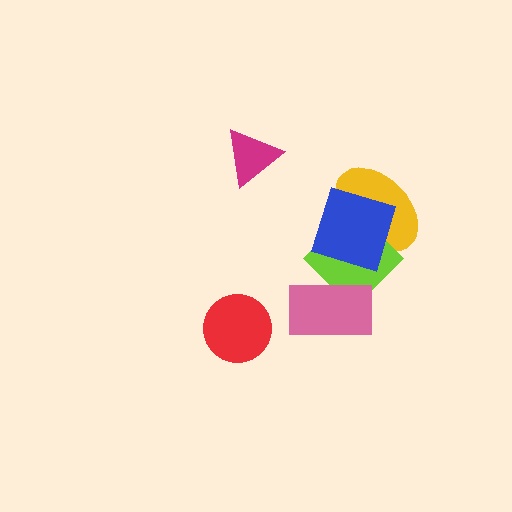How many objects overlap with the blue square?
2 objects overlap with the blue square.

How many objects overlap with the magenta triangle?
0 objects overlap with the magenta triangle.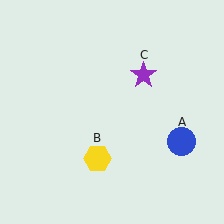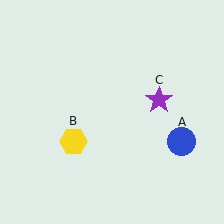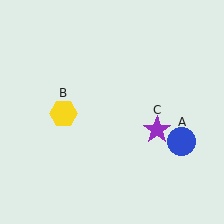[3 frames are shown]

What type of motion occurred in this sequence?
The yellow hexagon (object B), purple star (object C) rotated clockwise around the center of the scene.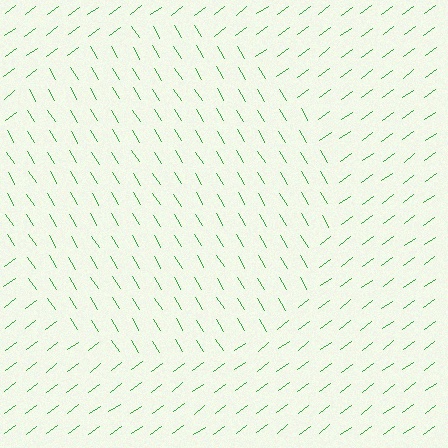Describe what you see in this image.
The image is filled with small green line segments. A circle region in the image has lines oriented differently from the surrounding lines, creating a visible texture boundary.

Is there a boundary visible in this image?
Yes, there is a texture boundary formed by a change in line orientation.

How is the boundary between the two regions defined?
The boundary is defined purely by a change in line orientation (approximately 85 degrees difference). All lines are the same color and thickness.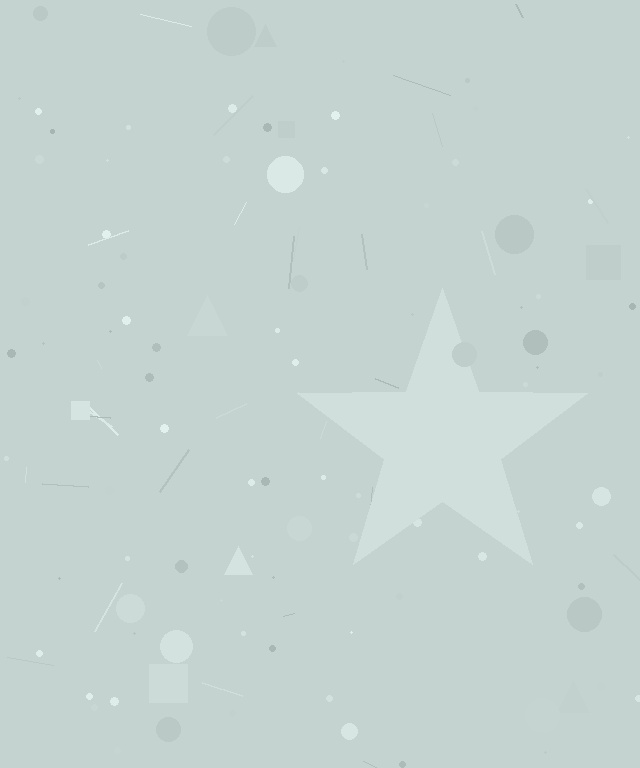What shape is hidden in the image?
A star is hidden in the image.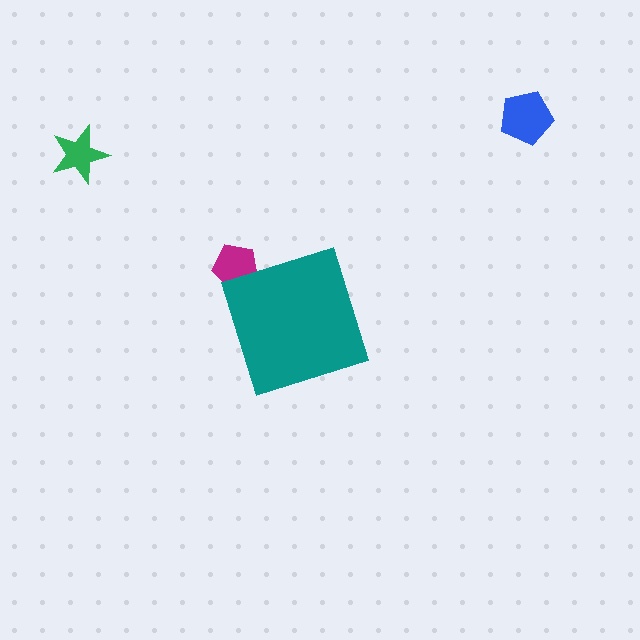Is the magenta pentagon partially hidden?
Yes, the magenta pentagon is partially hidden behind the teal diamond.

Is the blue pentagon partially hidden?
No, the blue pentagon is fully visible.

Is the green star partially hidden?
No, the green star is fully visible.